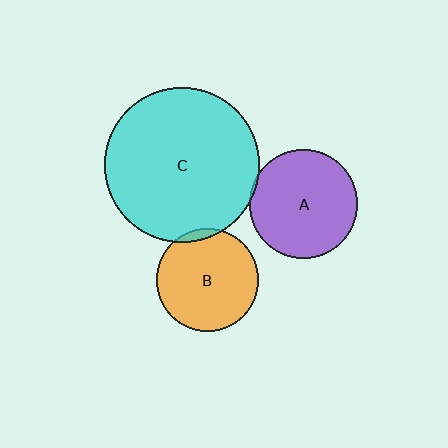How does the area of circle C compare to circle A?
Approximately 2.1 times.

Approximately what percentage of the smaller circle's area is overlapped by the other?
Approximately 5%.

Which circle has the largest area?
Circle C (cyan).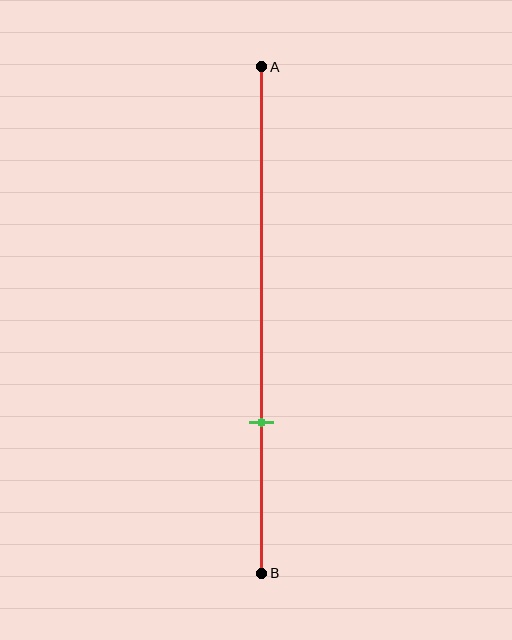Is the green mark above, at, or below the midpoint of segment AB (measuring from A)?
The green mark is below the midpoint of segment AB.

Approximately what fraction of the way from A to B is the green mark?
The green mark is approximately 70% of the way from A to B.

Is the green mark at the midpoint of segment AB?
No, the mark is at about 70% from A, not at the 50% midpoint.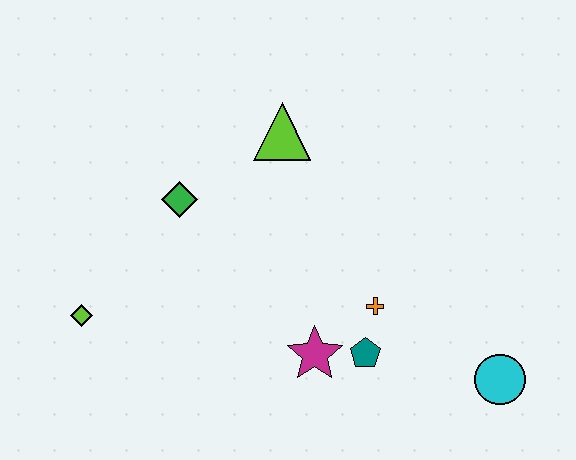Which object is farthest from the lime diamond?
The cyan circle is farthest from the lime diamond.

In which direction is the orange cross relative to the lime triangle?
The orange cross is below the lime triangle.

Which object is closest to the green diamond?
The lime triangle is closest to the green diamond.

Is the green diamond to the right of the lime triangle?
No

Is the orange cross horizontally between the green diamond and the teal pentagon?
No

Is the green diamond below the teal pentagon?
No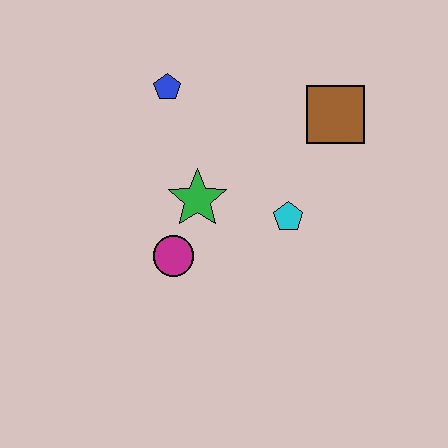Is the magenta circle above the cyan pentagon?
No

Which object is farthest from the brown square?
The magenta circle is farthest from the brown square.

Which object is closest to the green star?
The magenta circle is closest to the green star.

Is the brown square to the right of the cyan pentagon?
Yes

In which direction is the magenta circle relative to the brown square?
The magenta circle is to the left of the brown square.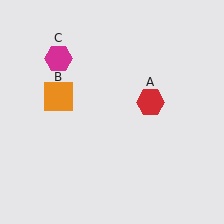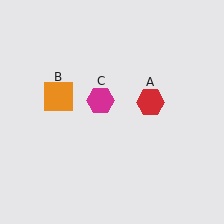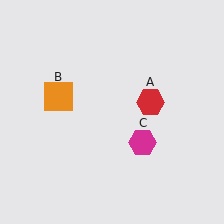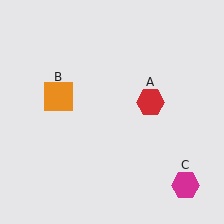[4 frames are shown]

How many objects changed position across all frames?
1 object changed position: magenta hexagon (object C).